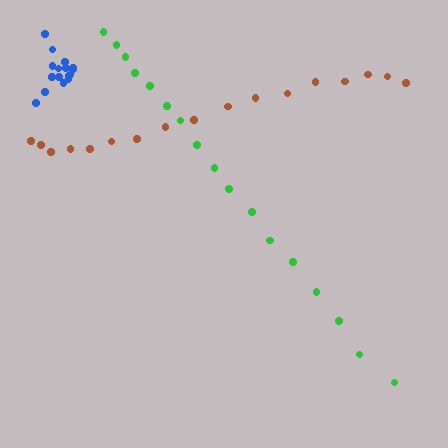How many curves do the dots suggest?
There are 3 distinct paths.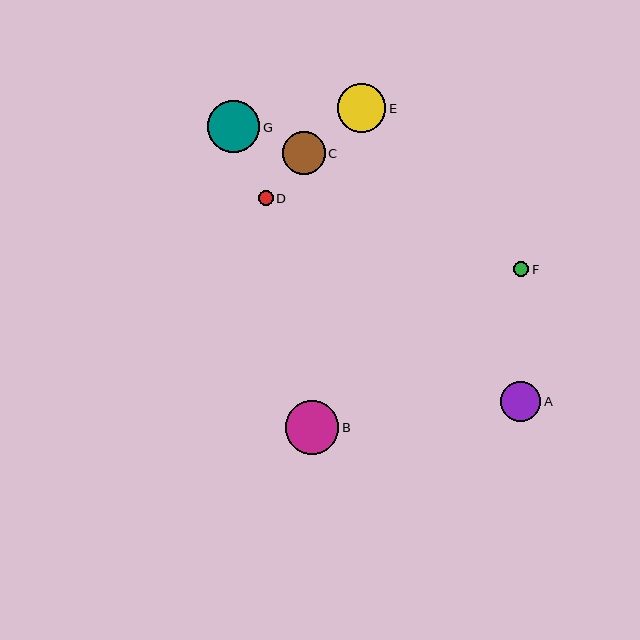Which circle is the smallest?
Circle F is the smallest with a size of approximately 15 pixels.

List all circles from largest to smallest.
From largest to smallest: B, G, E, C, A, D, F.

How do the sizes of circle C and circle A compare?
Circle C and circle A are approximately the same size.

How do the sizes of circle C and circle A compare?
Circle C and circle A are approximately the same size.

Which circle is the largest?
Circle B is the largest with a size of approximately 54 pixels.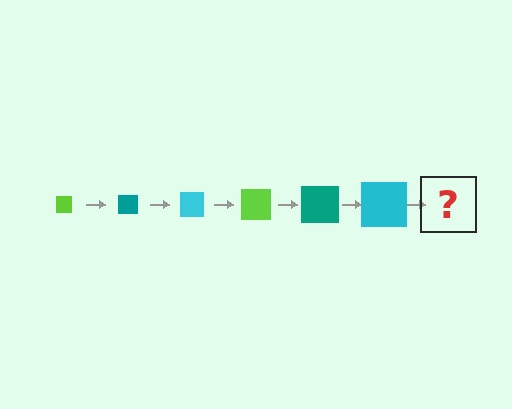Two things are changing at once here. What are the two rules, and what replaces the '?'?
The two rules are that the square grows larger each step and the color cycles through lime, teal, and cyan. The '?' should be a lime square, larger than the previous one.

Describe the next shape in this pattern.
It should be a lime square, larger than the previous one.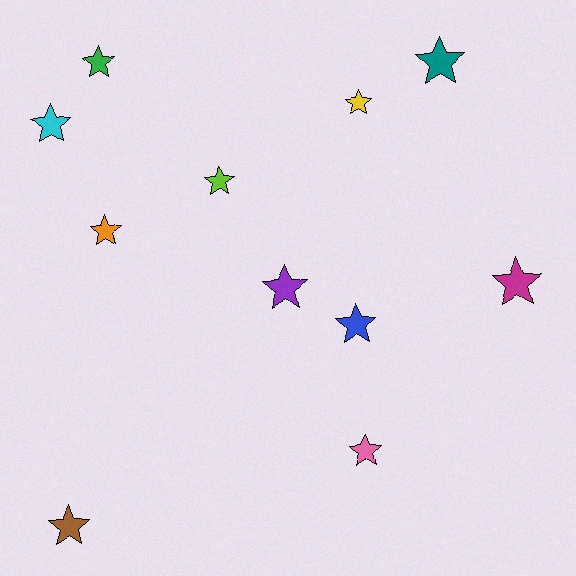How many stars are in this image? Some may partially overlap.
There are 11 stars.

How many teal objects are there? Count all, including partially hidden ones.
There is 1 teal object.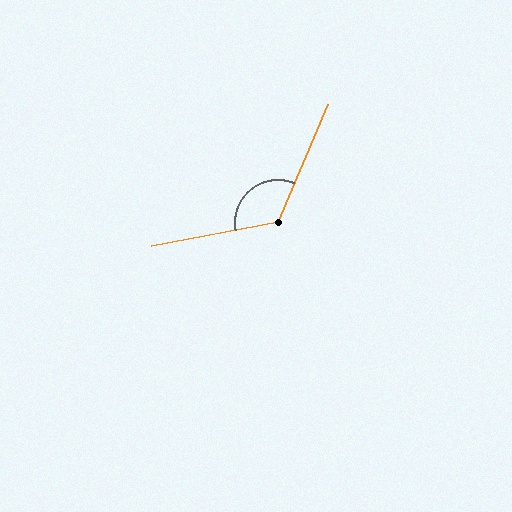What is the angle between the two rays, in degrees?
Approximately 124 degrees.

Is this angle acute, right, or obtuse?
It is obtuse.